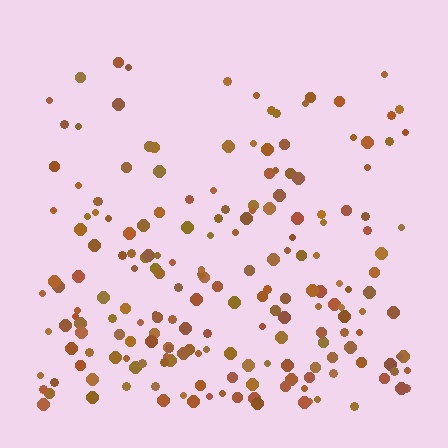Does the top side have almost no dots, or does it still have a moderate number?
Still a moderate number, just noticeably fewer than the bottom.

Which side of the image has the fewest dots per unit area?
The top.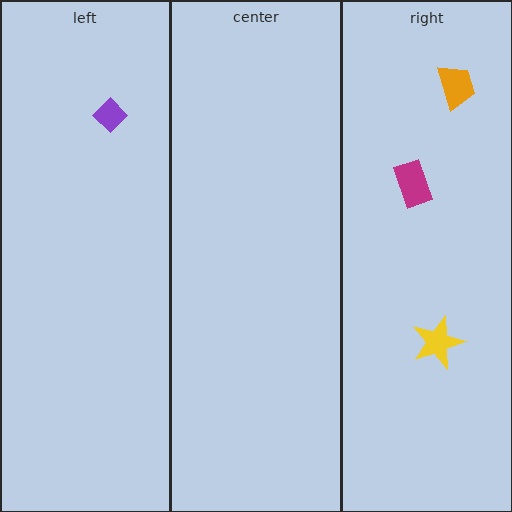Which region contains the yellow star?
The right region.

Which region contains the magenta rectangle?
The right region.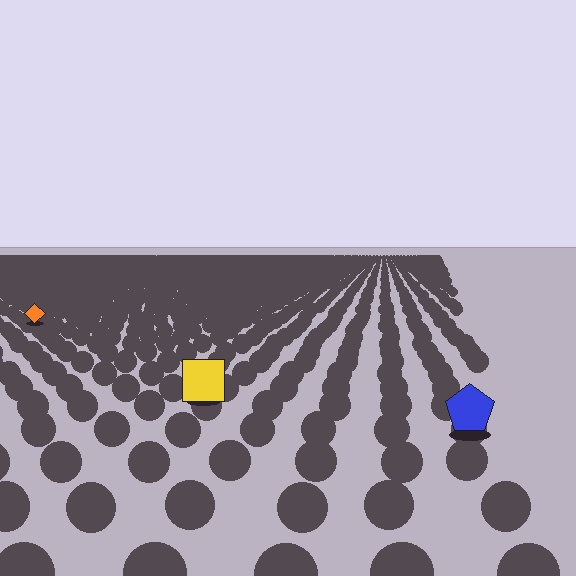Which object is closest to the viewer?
The blue pentagon is closest. The texture marks near it are larger and more spread out.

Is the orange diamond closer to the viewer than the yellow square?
No. The yellow square is closer — you can tell from the texture gradient: the ground texture is coarser near it.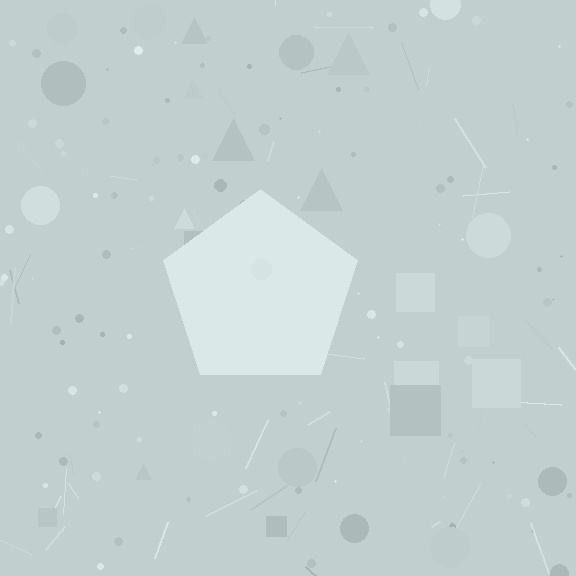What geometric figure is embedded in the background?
A pentagon is embedded in the background.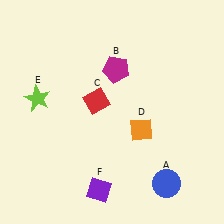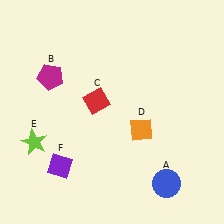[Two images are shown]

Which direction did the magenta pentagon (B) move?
The magenta pentagon (B) moved left.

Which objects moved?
The objects that moved are: the magenta pentagon (B), the lime star (E), the purple diamond (F).